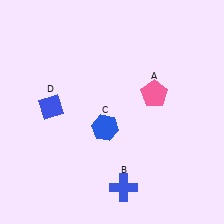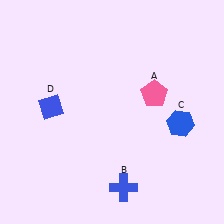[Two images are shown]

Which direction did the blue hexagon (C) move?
The blue hexagon (C) moved right.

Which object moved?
The blue hexagon (C) moved right.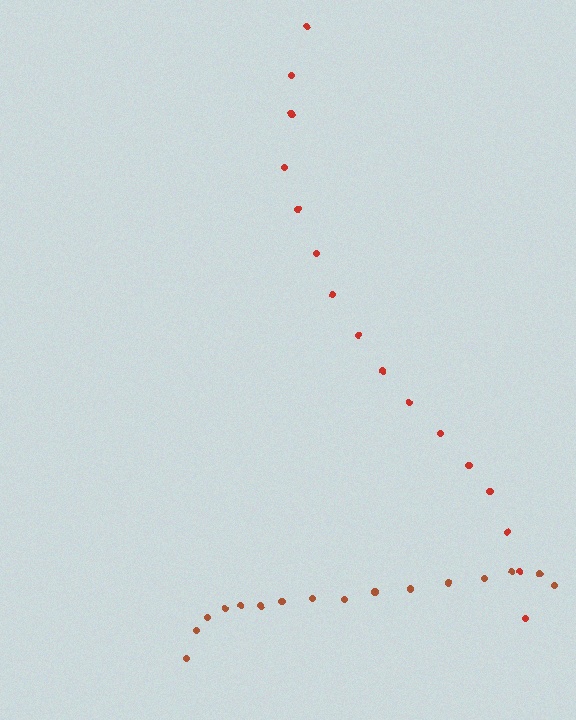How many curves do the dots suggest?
There are 2 distinct paths.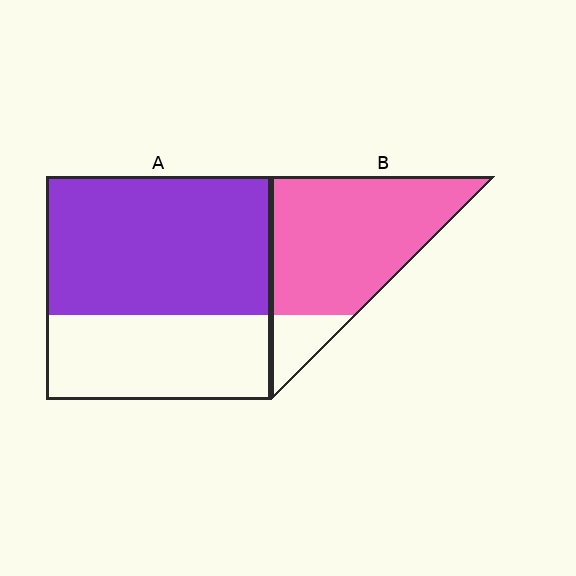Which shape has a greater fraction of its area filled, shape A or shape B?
Shape B.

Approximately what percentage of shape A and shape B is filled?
A is approximately 60% and B is approximately 85%.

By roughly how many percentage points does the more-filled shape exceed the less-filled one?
By roughly 25 percentage points (B over A).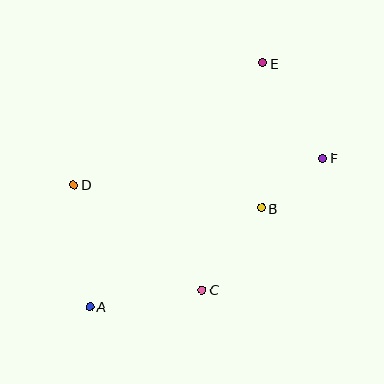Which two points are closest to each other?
Points B and F are closest to each other.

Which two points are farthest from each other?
Points A and E are farthest from each other.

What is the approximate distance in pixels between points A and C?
The distance between A and C is approximately 114 pixels.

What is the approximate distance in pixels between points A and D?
The distance between A and D is approximately 123 pixels.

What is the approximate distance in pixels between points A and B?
The distance between A and B is approximately 198 pixels.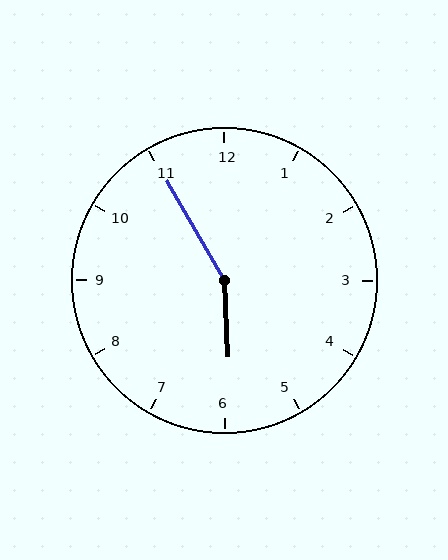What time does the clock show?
5:55.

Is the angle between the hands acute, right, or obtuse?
It is obtuse.